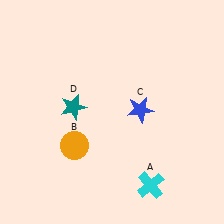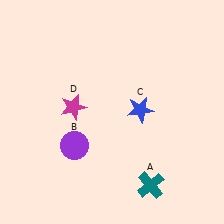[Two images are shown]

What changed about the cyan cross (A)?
In Image 1, A is cyan. In Image 2, it changed to teal.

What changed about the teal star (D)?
In Image 1, D is teal. In Image 2, it changed to magenta.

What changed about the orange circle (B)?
In Image 1, B is orange. In Image 2, it changed to purple.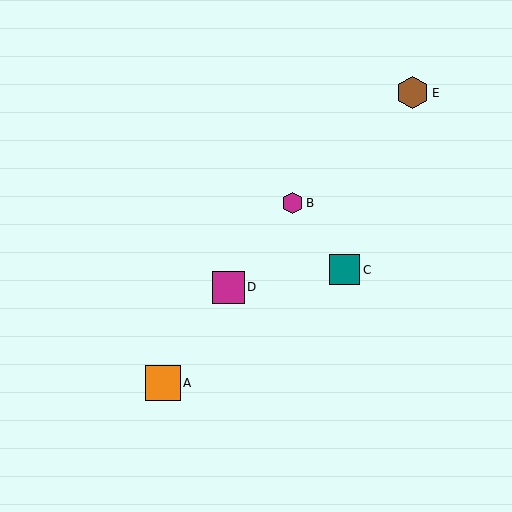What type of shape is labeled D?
Shape D is a magenta square.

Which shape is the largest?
The orange square (labeled A) is the largest.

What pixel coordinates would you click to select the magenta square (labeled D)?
Click at (228, 287) to select the magenta square D.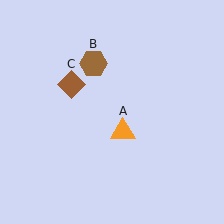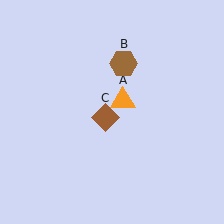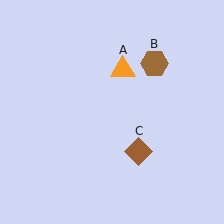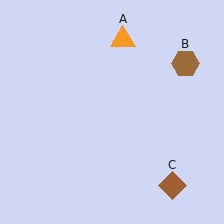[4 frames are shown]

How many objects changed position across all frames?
3 objects changed position: orange triangle (object A), brown hexagon (object B), brown diamond (object C).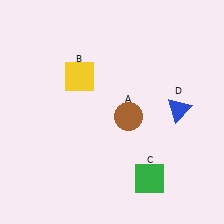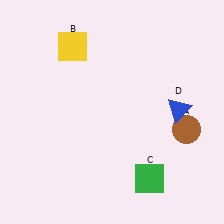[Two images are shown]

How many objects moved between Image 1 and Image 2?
2 objects moved between the two images.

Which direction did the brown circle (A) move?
The brown circle (A) moved right.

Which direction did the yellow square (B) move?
The yellow square (B) moved up.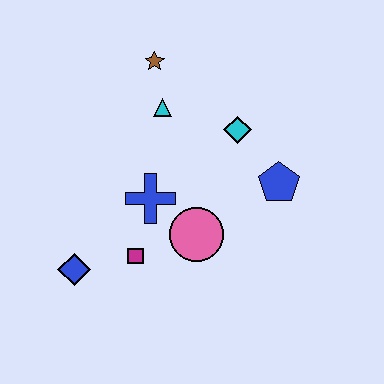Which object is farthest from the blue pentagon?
The blue diamond is farthest from the blue pentagon.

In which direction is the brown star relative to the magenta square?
The brown star is above the magenta square.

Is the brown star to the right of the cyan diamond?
No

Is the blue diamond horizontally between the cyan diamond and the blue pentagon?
No